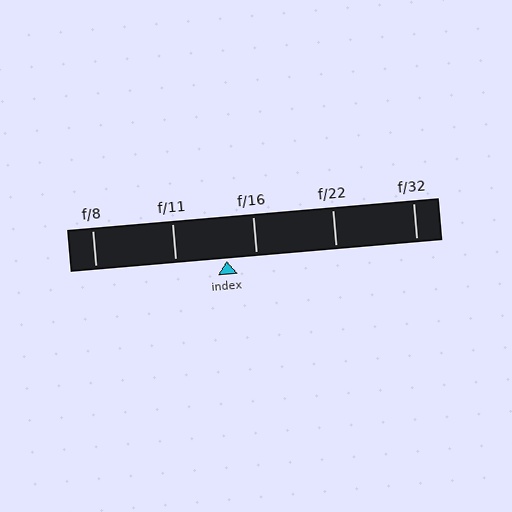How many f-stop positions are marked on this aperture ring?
There are 5 f-stop positions marked.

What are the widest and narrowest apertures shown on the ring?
The widest aperture shown is f/8 and the narrowest is f/32.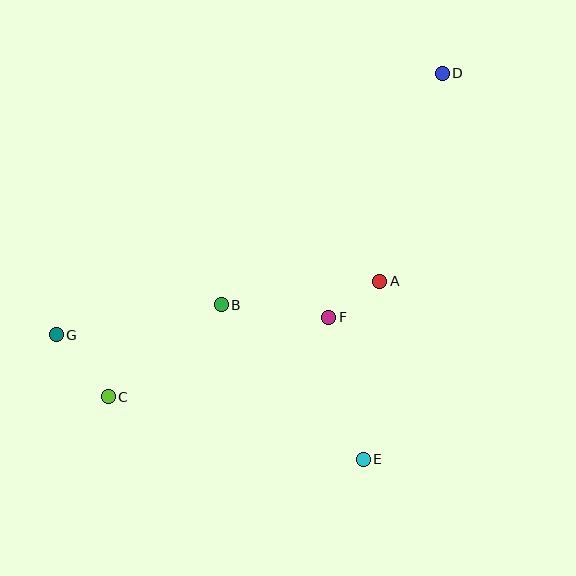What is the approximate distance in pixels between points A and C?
The distance between A and C is approximately 295 pixels.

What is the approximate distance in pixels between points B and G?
The distance between B and G is approximately 168 pixels.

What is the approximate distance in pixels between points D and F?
The distance between D and F is approximately 269 pixels.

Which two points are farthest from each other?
Points D and G are farthest from each other.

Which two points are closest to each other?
Points A and F are closest to each other.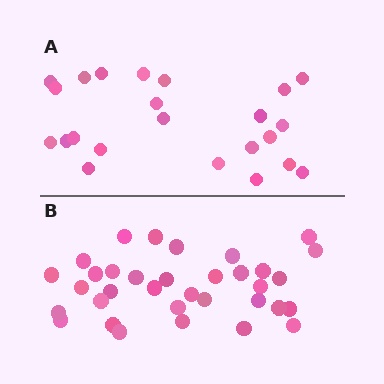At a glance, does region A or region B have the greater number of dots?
Region B (the bottom region) has more dots.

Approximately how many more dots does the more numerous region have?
Region B has roughly 12 or so more dots than region A.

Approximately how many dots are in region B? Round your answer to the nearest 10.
About 30 dots. (The exact count is 34, which rounds to 30.)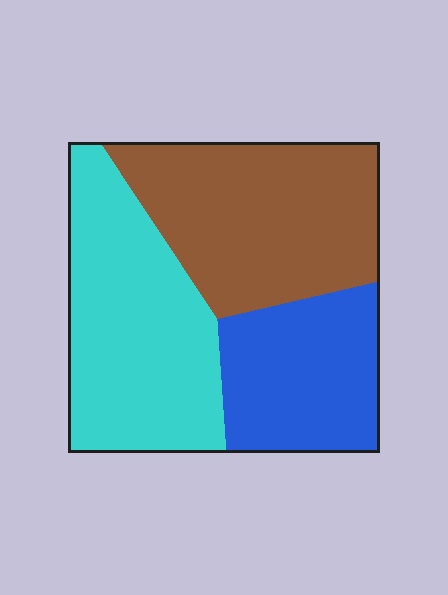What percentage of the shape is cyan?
Cyan takes up between a quarter and a half of the shape.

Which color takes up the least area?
Blue, at roughly 25%.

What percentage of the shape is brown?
Brown covers around 35% of the shape.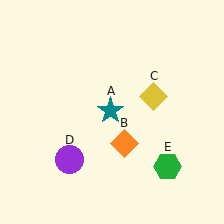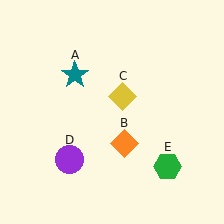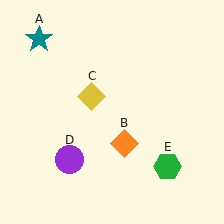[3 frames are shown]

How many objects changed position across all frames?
2 objects changed position: teal star (object A), yellow diamond (object C).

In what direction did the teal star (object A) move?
The teal star (object A) moved up and to the left.